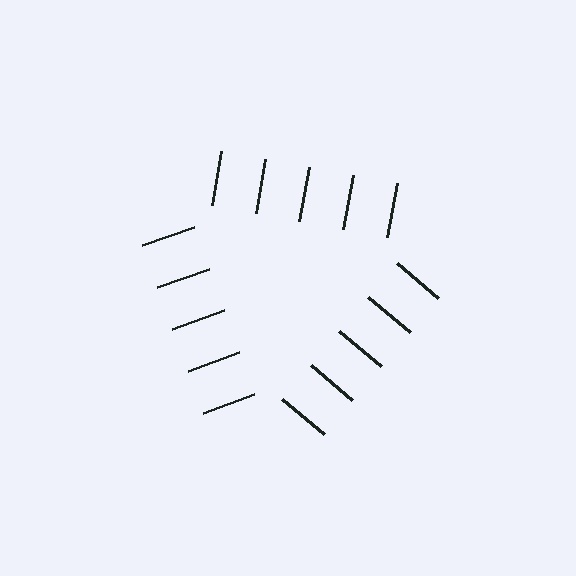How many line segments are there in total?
15 — 5 along each of the 3 edges.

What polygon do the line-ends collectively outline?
An illusory triangle — the line segments terminate on its edges but no continuous stroke is drawn.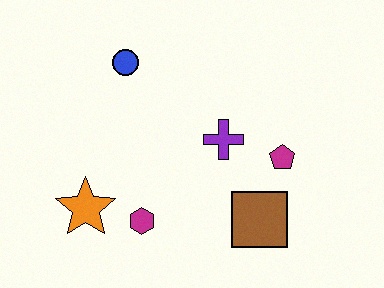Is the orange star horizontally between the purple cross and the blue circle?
No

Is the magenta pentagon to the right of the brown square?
Yes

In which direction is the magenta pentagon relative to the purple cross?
The magenta pentagon is to the right of the purple cross.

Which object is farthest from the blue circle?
The brown square is farthest from the blue circle.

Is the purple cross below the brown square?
No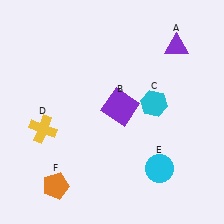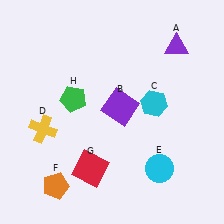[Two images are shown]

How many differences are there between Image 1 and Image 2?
There are 2 differences between the two images.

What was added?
A red square (G), a green pentagon (H) were added in Image 2.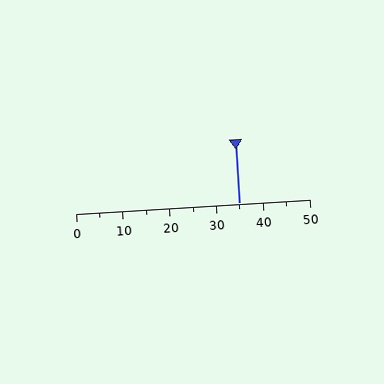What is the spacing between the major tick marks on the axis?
The major ticks are spaced 10 apart.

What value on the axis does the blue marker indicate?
The marker indicates approximately 35.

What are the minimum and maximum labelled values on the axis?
The axis runs from 0 to 50.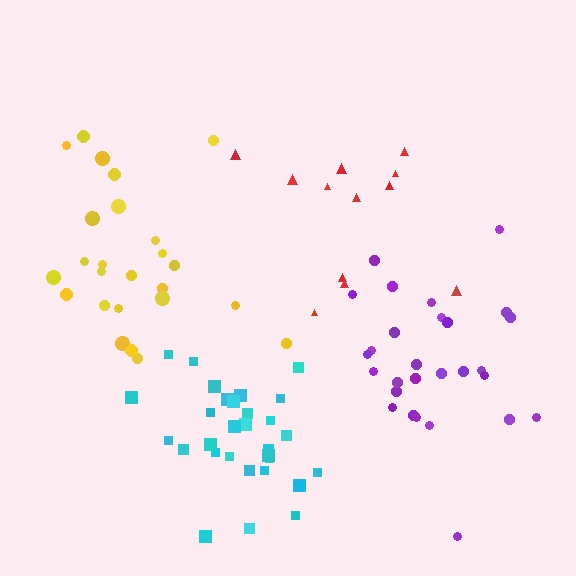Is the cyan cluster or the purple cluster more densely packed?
Cyan.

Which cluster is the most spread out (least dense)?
Red.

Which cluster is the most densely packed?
Cyan.